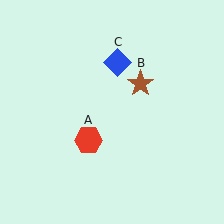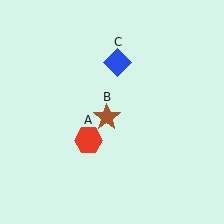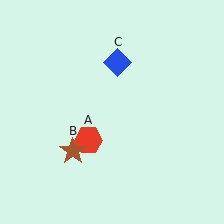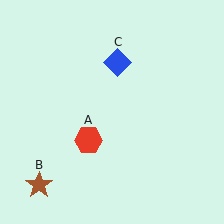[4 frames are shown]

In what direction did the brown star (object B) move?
The brown star (object B) moved down and to the left.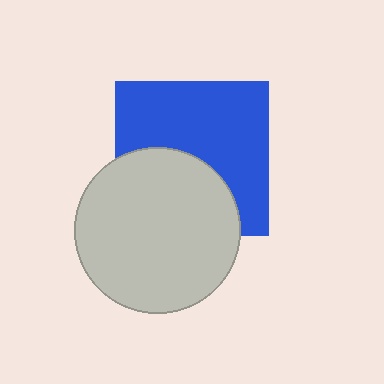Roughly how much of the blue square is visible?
About half of it is visible (roughly 60%).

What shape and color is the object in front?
The object in front is a light gray circle.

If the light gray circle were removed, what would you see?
You would see the complete blue square.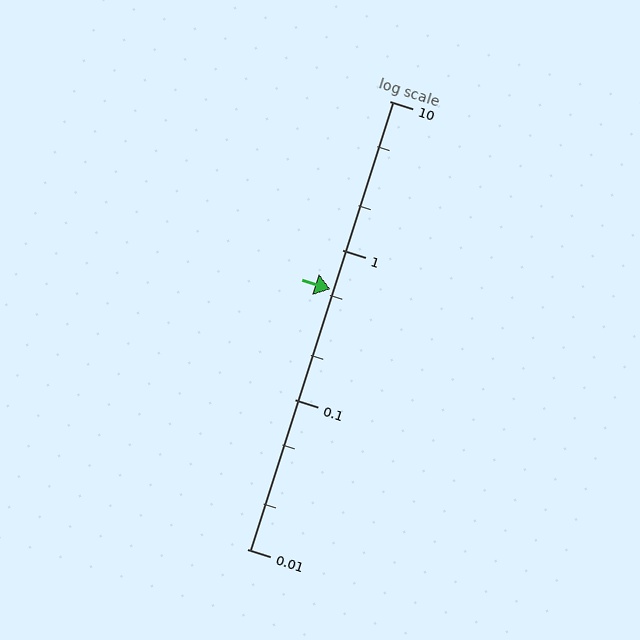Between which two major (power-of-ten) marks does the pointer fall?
The pointer is between 0.1 and 1.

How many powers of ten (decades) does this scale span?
The scale spans 3 decades, from 0.01 to 10.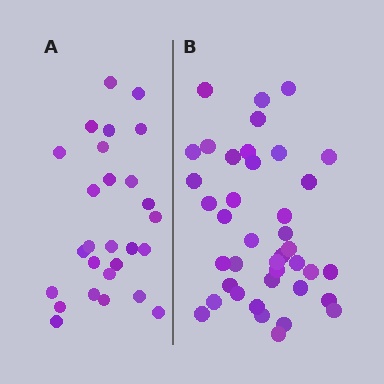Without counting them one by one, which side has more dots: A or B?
Region B (the right region) has more dots.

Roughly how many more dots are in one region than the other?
Region B has approximately 15 more dots than region A.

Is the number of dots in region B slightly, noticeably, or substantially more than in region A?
Region B has substantially more. The ratio is roughly 1.5 to 1.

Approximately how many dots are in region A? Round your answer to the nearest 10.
About 30 dots. (The exact count is 27, which rounds to 30.)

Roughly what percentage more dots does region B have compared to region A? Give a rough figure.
About 50% more.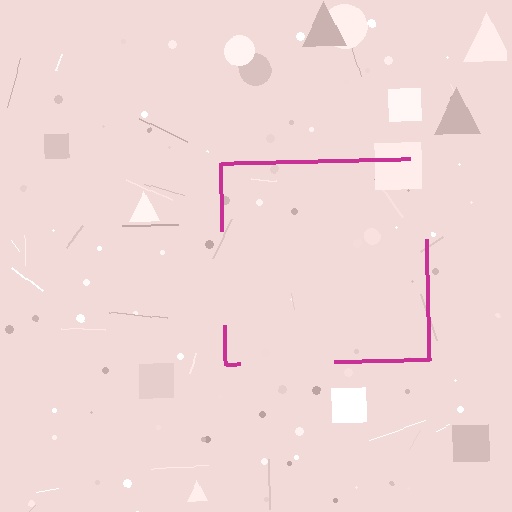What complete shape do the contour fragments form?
The contour fragments form a square.